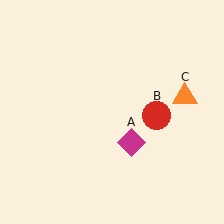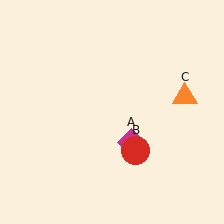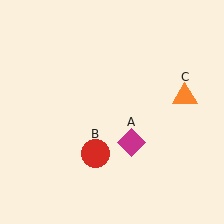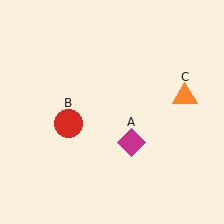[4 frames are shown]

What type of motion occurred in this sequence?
The red circle (object B) rotated clockwise around the center of the scene.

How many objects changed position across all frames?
1 object changed position: red circle (object B).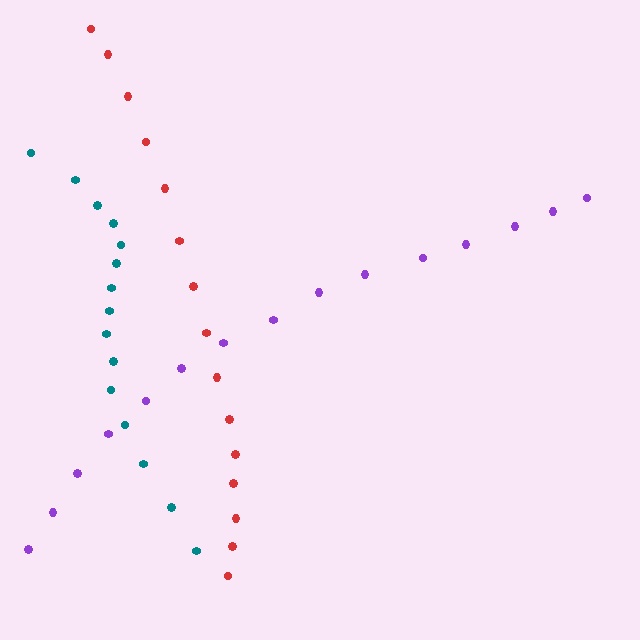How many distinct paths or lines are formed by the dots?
There are 3 distinct paths.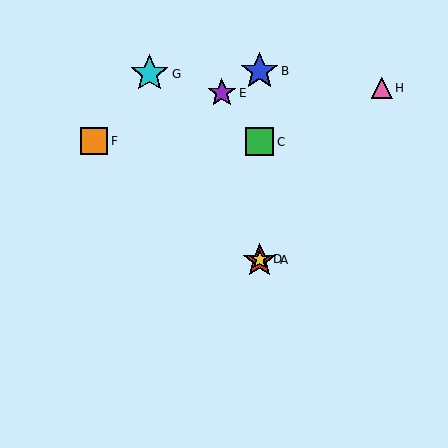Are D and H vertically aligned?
No, D is at x≈260 and H is at x≈382.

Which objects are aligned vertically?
Objects A, B, C, D are aligned vertically.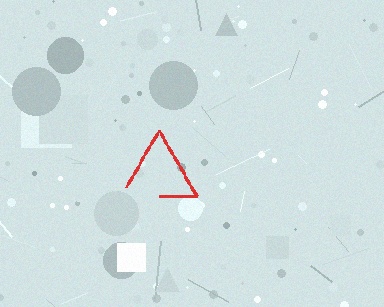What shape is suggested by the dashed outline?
The dashed outline suggests a triangle.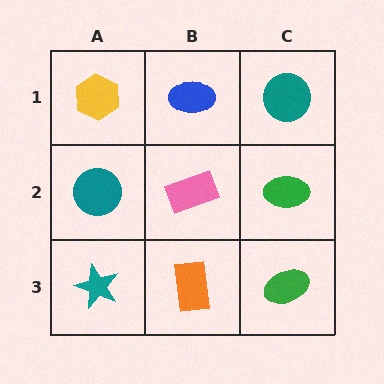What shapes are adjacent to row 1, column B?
A pink rectangle (row 2, column B), a yellow hexagon (row 1, column A), a teal circle (row 1, column C).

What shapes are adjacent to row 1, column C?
A green ellipse (row 2, column C), a blue ellipse (row 1, column B).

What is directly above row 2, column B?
A blue ellipse.